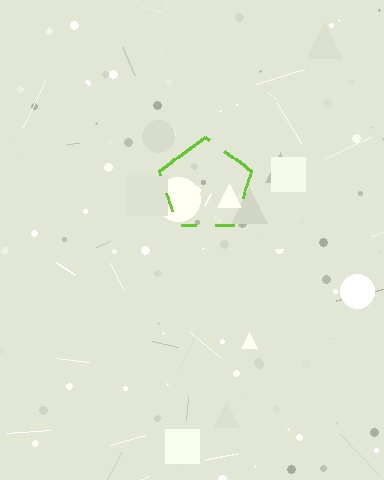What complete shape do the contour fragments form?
The contour fragments form a pentagon.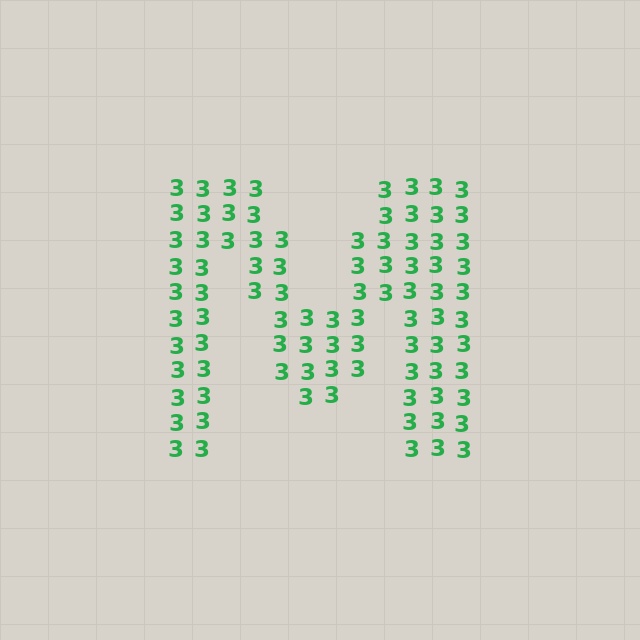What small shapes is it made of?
It is made of small digit 3's.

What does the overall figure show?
The overall figure shows the letter M.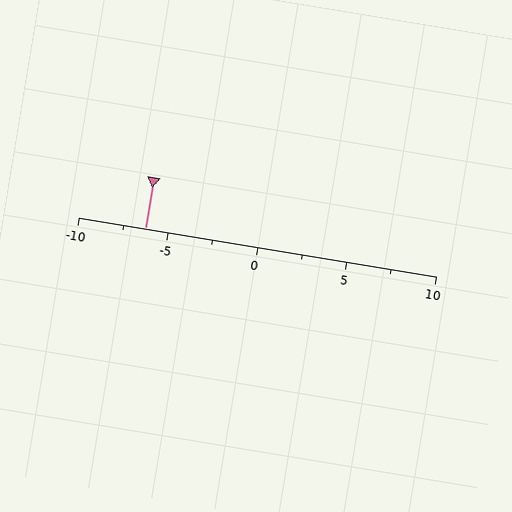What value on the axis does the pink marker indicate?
The marker indicates approximately -6.2.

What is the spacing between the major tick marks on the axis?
The major ticks are spaced 5 apart.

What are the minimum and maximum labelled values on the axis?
The axis runs from -10 to 10.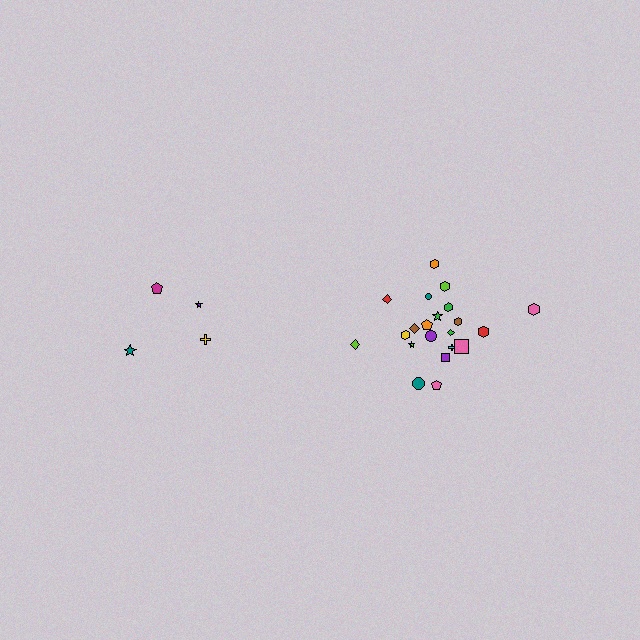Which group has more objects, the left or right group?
The right group.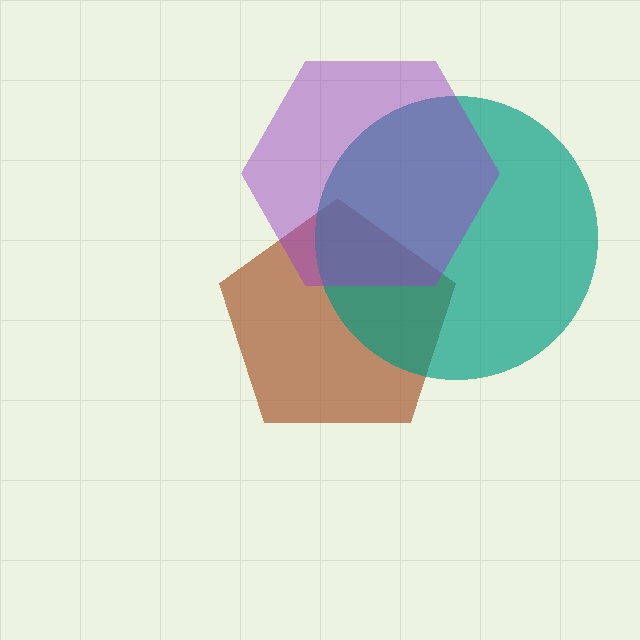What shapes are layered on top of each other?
The layered shapes are: a brown pentagon, a teal circle, a purple hexagon.